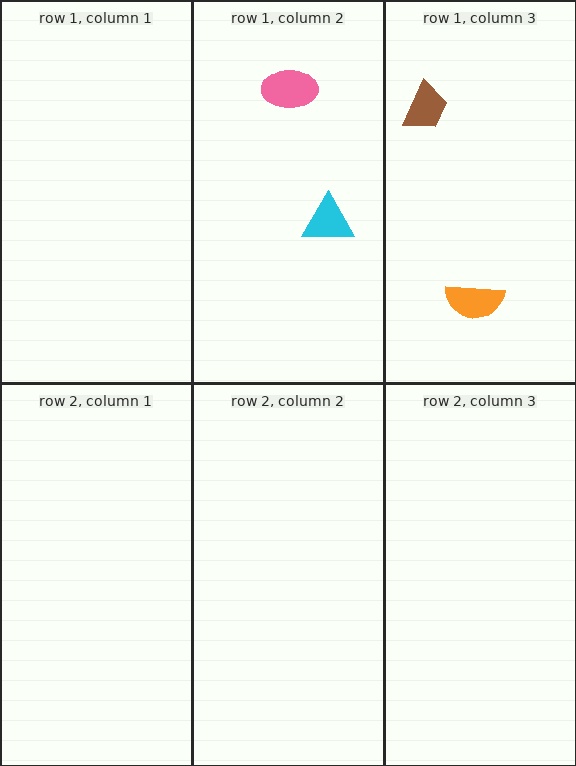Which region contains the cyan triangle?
The row 1, column 2 region.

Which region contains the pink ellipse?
The row 1, column 2 region.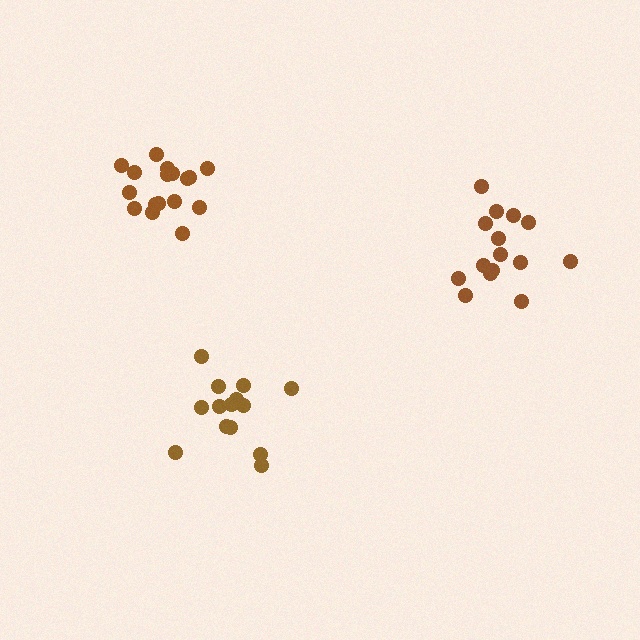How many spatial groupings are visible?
There are 3 spatial groupings.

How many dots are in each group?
Group 1: 14 dots, Group 2: 17 dots, Group 3: 15 dots (46 total).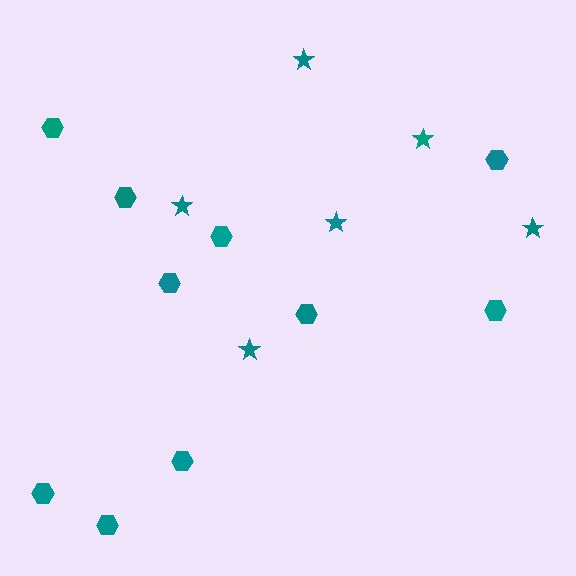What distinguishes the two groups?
There are 2 groups: one group of stars (6) and one group of hexagons (10).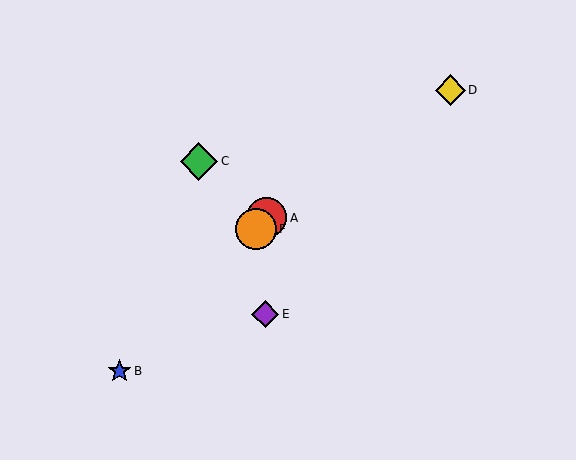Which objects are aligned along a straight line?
Objects A, B, F are aligned along a straight line.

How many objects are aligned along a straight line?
3 objects (A, B, F) are aligned along a straight line.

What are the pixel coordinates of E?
Object E is at (265, 314).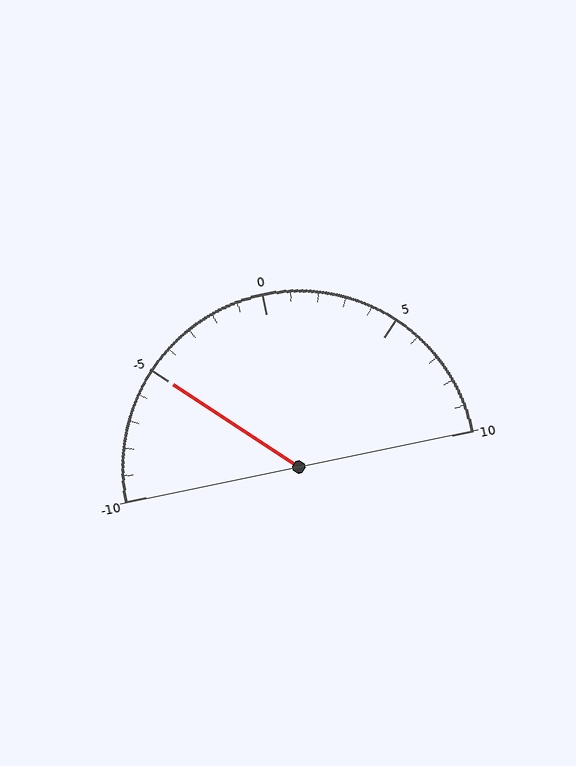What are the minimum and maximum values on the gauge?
The gauge ranges from -10 to 10.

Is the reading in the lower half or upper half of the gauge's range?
The reading is in the lower half of the range (-10 to 10).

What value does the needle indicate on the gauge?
The needle indicates approximately -5.